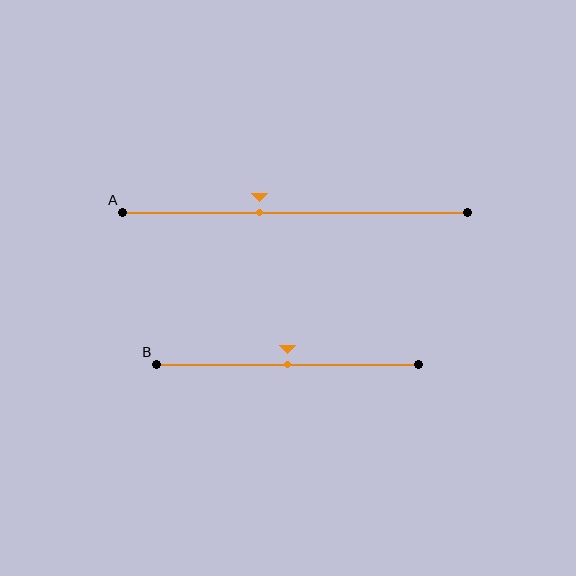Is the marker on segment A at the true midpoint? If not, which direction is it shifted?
No, the marker on segment A is shifted to the left by about 10% of the segment length.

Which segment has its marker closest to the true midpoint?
Segment B has its marker closest to the true midpoint.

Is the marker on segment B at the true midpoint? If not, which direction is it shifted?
Yes, the marker on segment B is at the true midpoint.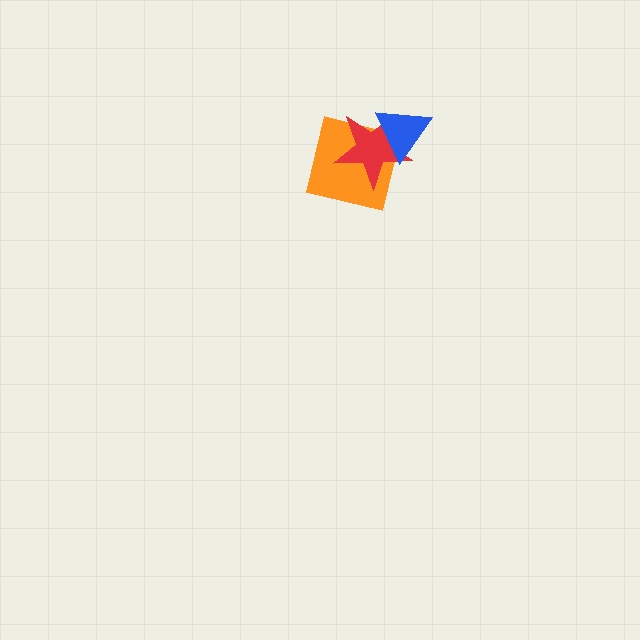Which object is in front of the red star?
The blue triangle is in front of the red star.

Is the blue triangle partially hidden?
No, no other shape covers it.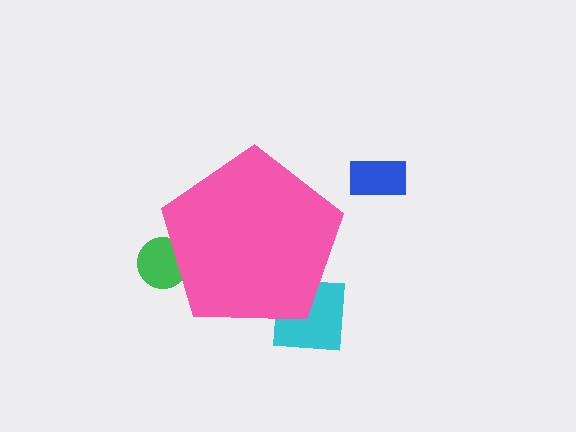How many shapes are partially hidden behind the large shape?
2 shapes are partially hidden.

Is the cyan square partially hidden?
Yes, the cyan square is partially hidden behind the pink pentagon.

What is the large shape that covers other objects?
A pink pentagon.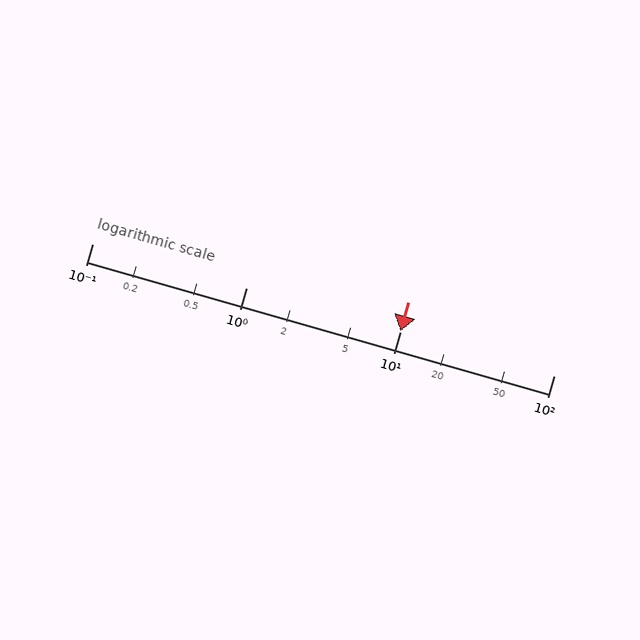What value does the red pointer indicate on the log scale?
The pointer indicates approximately 10.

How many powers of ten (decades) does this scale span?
The scale spans 3 decades, from 0.1 to 100.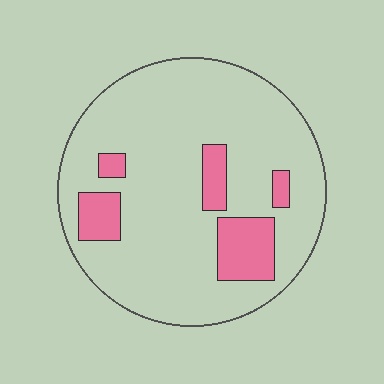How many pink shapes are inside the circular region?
5.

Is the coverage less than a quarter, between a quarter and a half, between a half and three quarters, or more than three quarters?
Less than a quarter.